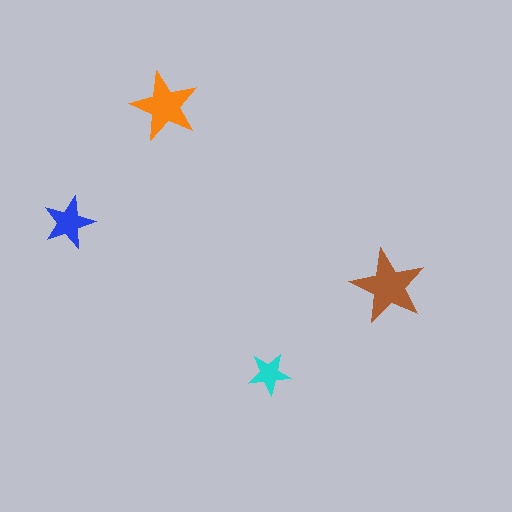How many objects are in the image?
There are 4 objects in the image.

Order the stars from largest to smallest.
the brown one, the orange one, the blue one, the cyan one.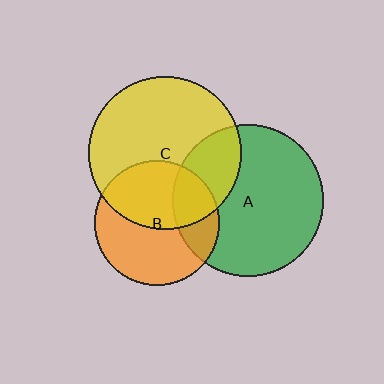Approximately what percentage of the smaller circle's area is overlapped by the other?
Approximately 25%.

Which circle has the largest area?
Circle C (yellow).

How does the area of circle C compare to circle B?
Approximately 1.5 times.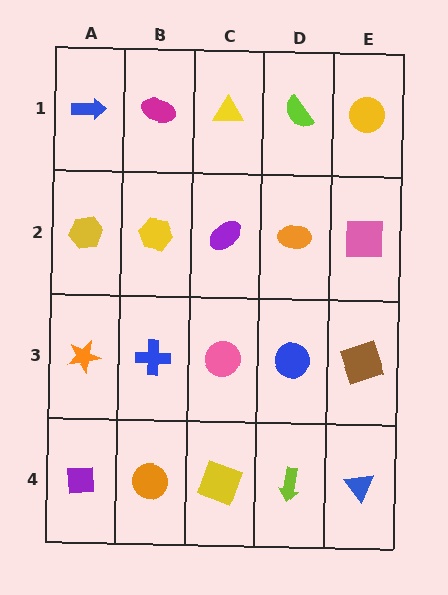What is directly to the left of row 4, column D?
A yellow square.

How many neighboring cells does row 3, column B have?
4.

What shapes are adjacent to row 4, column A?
An orange star (row 3, column A), an orange circle (row 4, column B).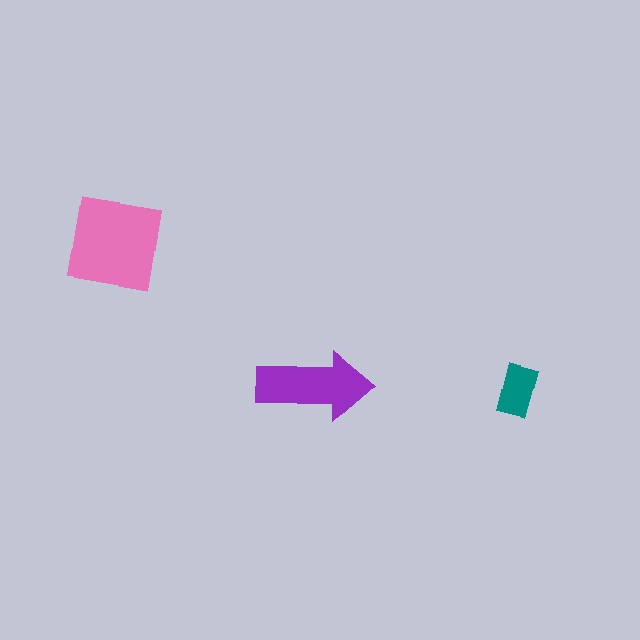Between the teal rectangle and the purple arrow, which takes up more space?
The purple arrow.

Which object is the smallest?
The teal rectangle.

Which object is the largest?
The pink square.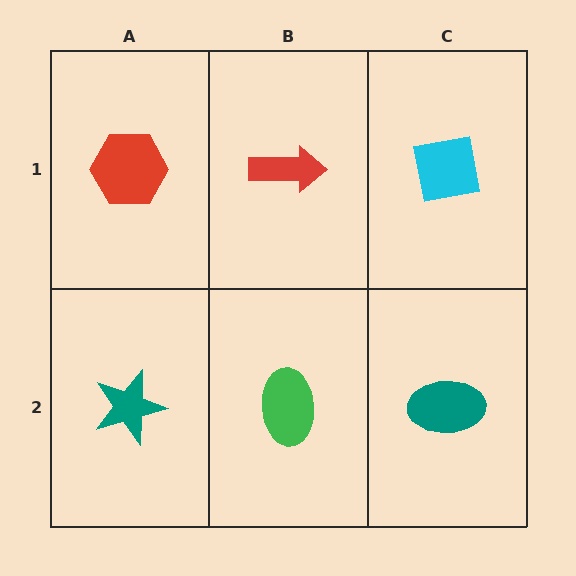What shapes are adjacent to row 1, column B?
A green ellipse (row 2, column B), a red hexagon (row 1, column A), a cyan square (row 1, column C).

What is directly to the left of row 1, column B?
A red hexagon.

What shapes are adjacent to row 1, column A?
A teal star (row 2, column A), a red arrow (row 1, column B).